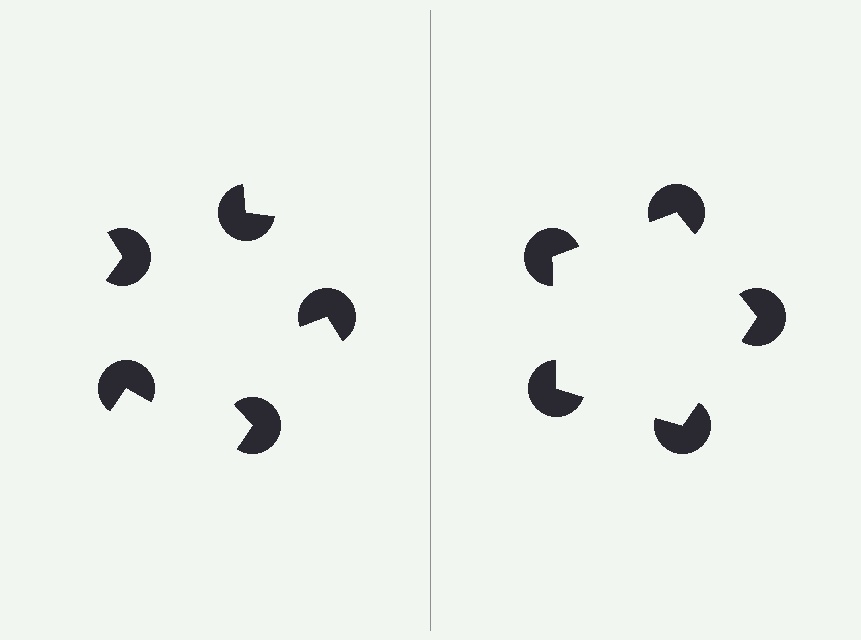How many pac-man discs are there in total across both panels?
10 — 5 on each side.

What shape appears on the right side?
An illusory pentagon.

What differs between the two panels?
The pac-man discs are positioned identically on both sides; only the wedge orientations differ. On the right they align to a pentagon; on the left they are misaligned.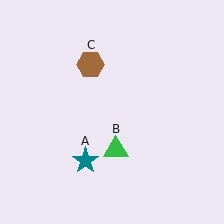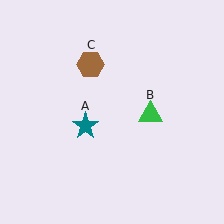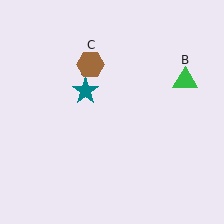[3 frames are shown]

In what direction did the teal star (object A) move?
The teal star (object A) moved up.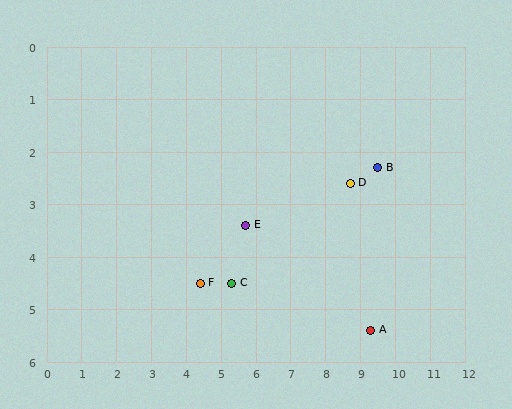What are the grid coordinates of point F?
Point F is at approximately (4.4, 4.5).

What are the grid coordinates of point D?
Point D is at approximately (8.7, 2.6).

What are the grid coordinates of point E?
Point E is at approximately (5.7, 3.4).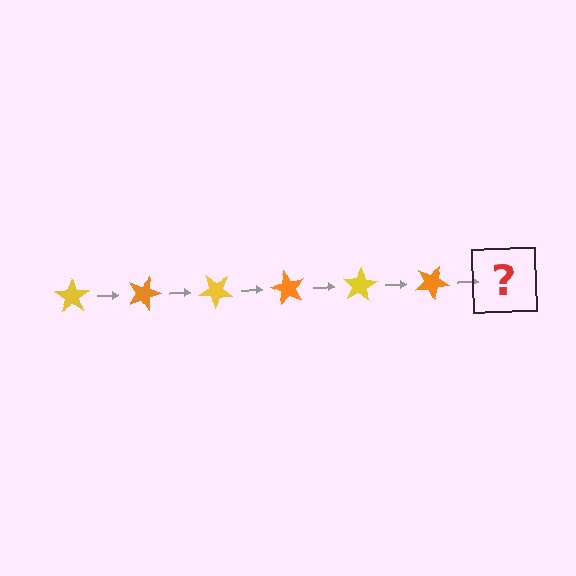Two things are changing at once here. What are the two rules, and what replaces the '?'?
The two rules are that it rotates 20 degrees each step and the color cycles through yellow and orange. The '?' should be a yellow star, rotated 120 degrees from the start.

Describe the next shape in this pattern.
It should be a yellow star, rotated 120 degrees from the start.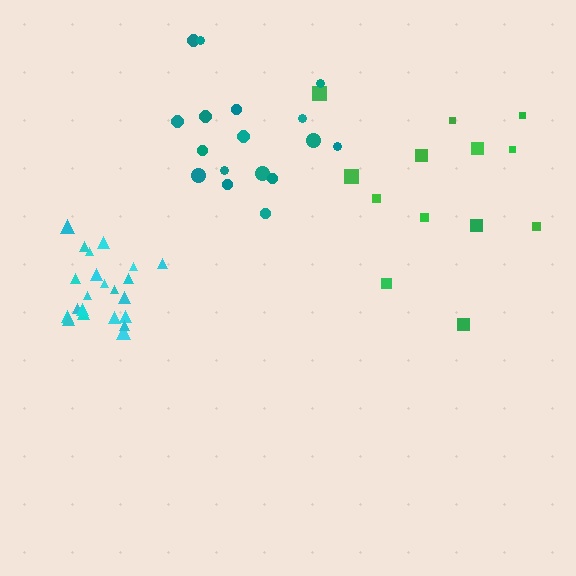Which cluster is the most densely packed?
Cyan.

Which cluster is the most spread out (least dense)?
Green.